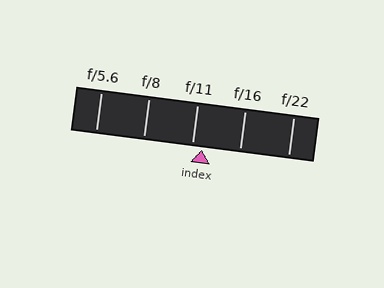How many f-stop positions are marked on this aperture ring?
There are 5 f-stop positions marked.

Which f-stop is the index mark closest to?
The index mark is closest to f/11.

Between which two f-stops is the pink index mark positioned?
The index mark is between f/11 and f/16.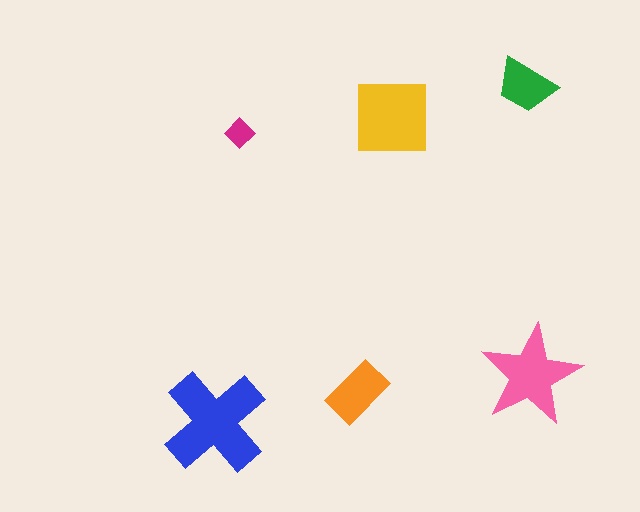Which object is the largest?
The blue cross.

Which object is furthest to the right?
The pink star is rightmost.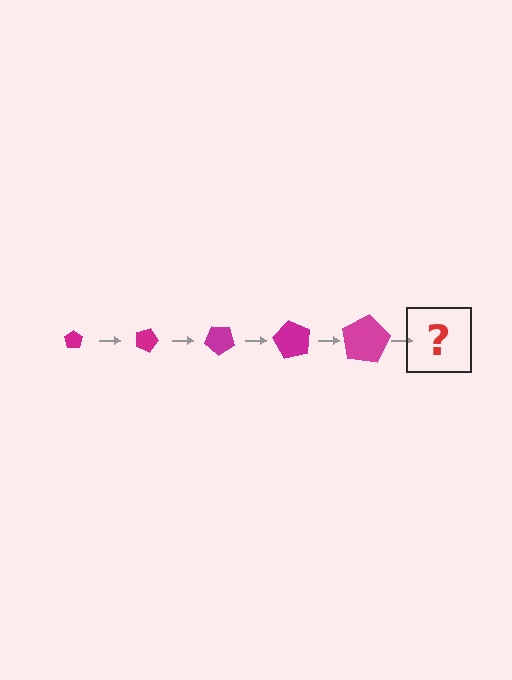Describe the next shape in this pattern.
It should be a pentagon, larger than the previous one and rotated 100 degrees from the start.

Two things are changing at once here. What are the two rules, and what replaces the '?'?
The two rules are that the pentagon grows larger each step and it rotates 20 degrees each step. The '?' should be a pentagon, larger than the previous one and rotated 100 degrees from the start.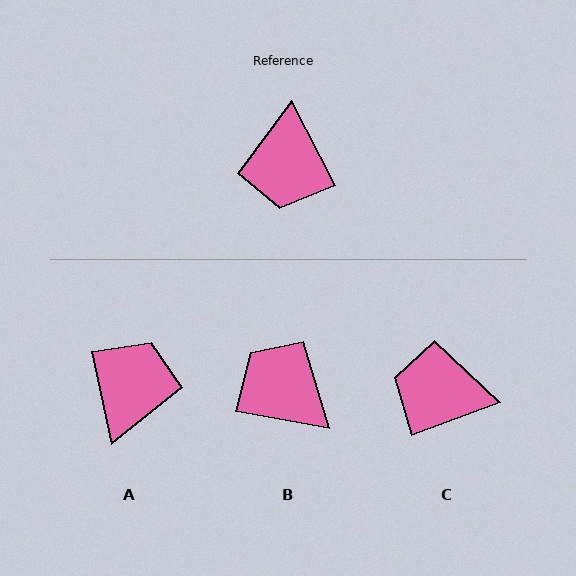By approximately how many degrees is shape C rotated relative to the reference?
Approximately 97 degrees clockwise.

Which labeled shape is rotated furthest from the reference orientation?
A, about 165 degrees away.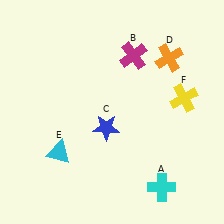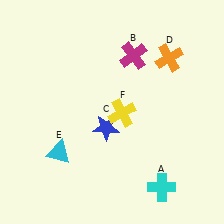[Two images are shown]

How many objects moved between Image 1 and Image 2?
1 object moved between the two images.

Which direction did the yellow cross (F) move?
The yellow cross (F) moved left.